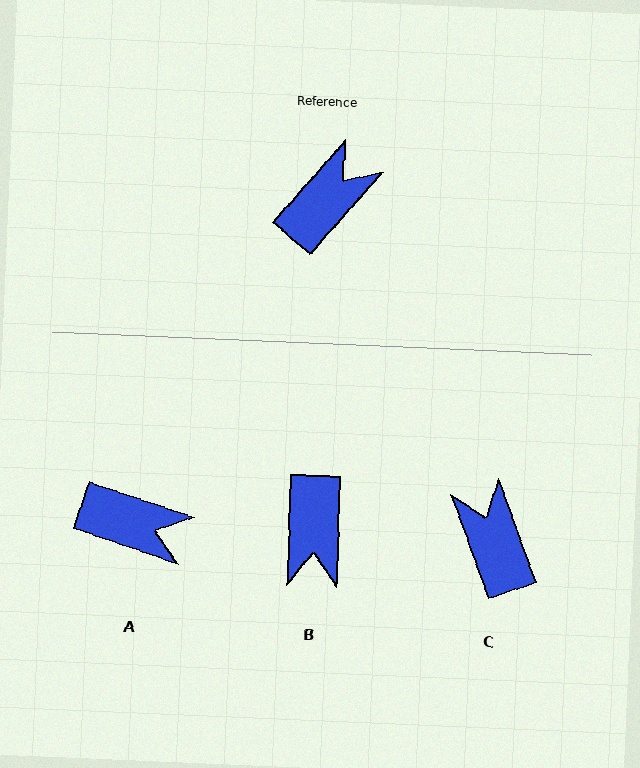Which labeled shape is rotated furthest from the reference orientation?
B, about 140 degrees away.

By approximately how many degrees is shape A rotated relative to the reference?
Approximately 67 degrees clockwise.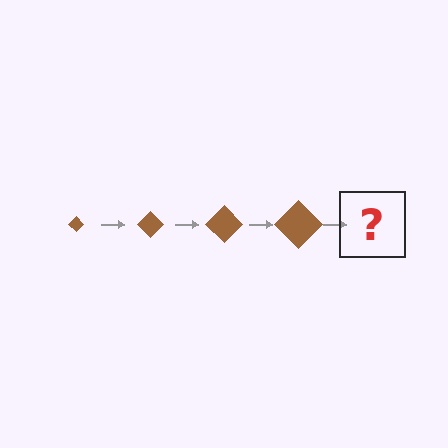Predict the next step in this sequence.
The next step is a brown diamond, larger than the previous one.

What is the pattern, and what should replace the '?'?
The pattern is that the diamond gets progressively larger each step. The '?' should be a brown diamond, larger than the previous one.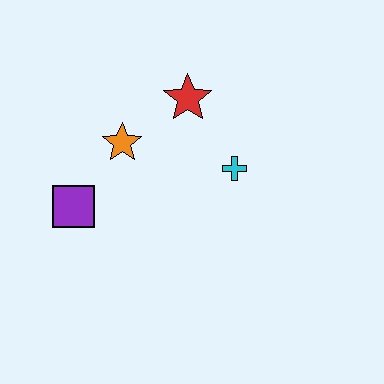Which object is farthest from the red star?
The purple square is farthest from the red star.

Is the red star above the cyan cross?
Yes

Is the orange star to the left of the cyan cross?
Yes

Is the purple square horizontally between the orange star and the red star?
No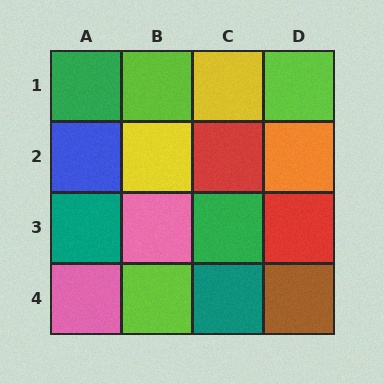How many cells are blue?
1 cell is blue.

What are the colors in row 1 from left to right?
Green, lime, yellow, lime.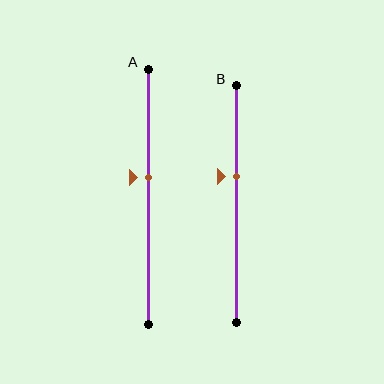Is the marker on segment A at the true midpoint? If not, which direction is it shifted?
No, the marker on segment A is shifted upward by about 8% of the segment length.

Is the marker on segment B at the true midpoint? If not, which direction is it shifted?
No, the marker on segment B is shifted upward by about 12% of the segment length.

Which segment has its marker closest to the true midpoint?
Segment A has its marker closest to the true midpoint.